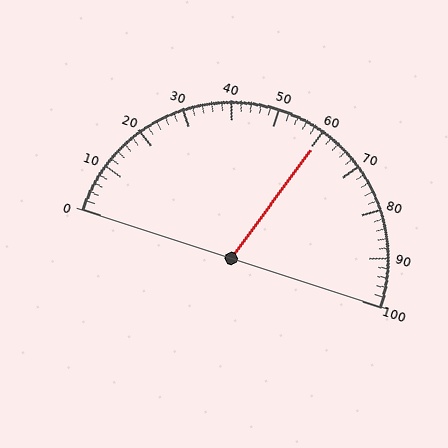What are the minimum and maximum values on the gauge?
The gauge ranges from 0 to 100.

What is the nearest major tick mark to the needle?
The nearest major tick mark is 60.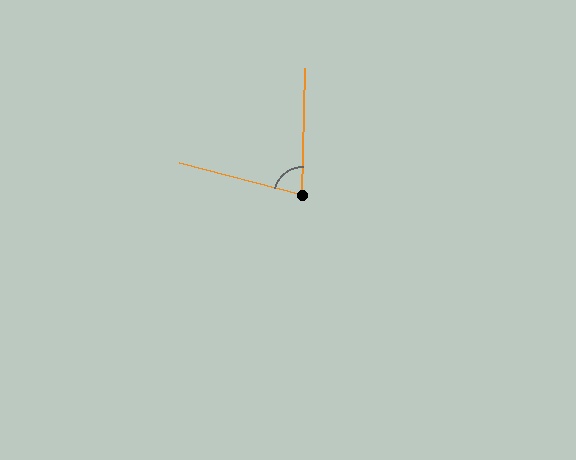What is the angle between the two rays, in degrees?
Approximately 76 degrees.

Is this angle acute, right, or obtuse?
It is acute.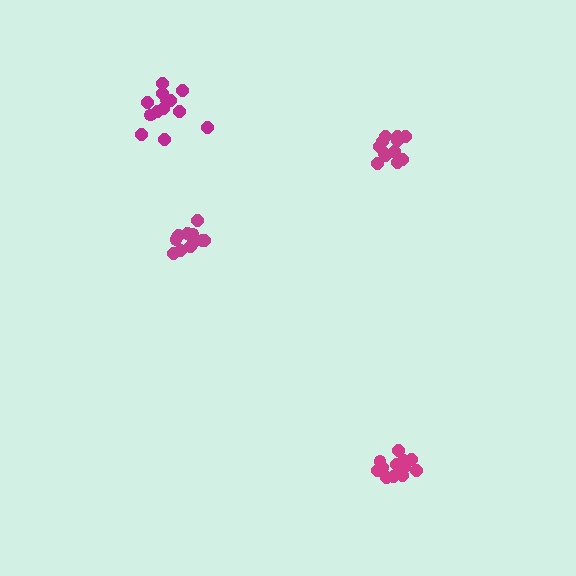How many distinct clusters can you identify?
There are 4 distinct clusters.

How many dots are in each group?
Group 1: 15 dots, Group 2: 11 dots, Group 3: 13 dots, Group 4: 12 dots (51 total).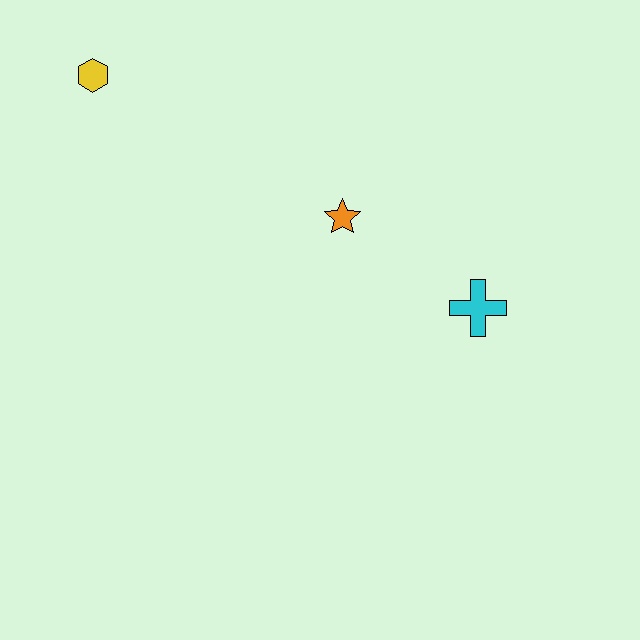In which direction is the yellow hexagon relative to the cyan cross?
The yellow hexagon is to the left of the cyan cross.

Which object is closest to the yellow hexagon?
The orange star is closest to the yellow hexagon.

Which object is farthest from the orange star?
The yellow hexagon is farthest from the orange star.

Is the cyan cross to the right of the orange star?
Yes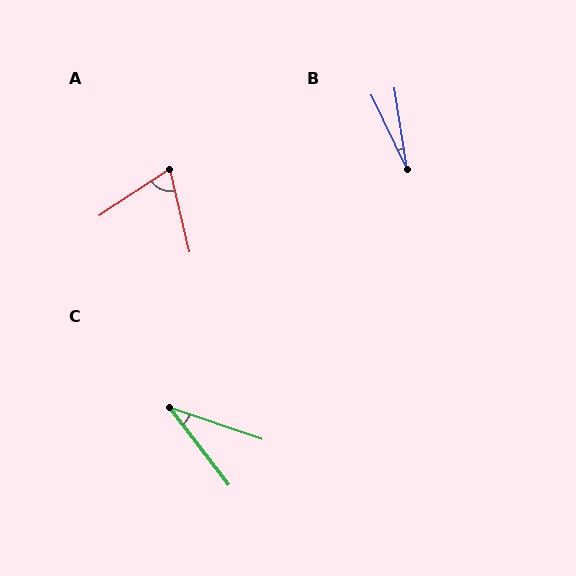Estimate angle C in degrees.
Approximately 34 degrees.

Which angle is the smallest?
B, at approximately 16 degrees.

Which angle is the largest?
A, at approximately 70 degrees.